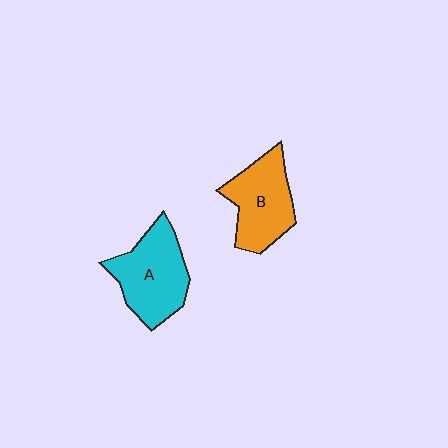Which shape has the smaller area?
Shape B (orange).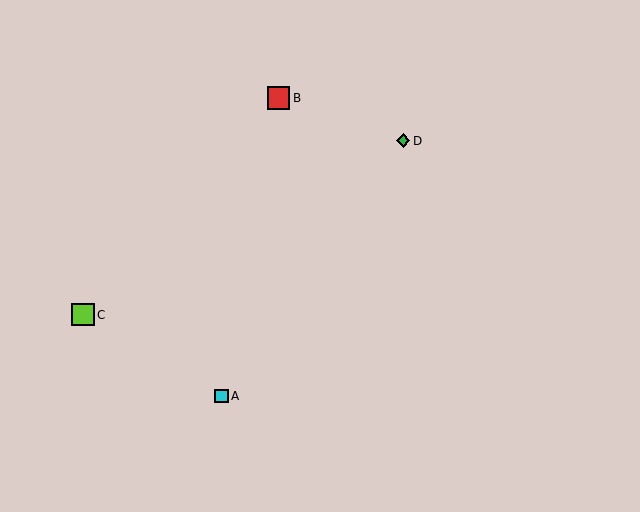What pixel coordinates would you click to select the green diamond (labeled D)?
Click at (403, 141) to select the green diamond D.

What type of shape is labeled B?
Shape B is a red square.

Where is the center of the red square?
The center of the red square is at (278, 98).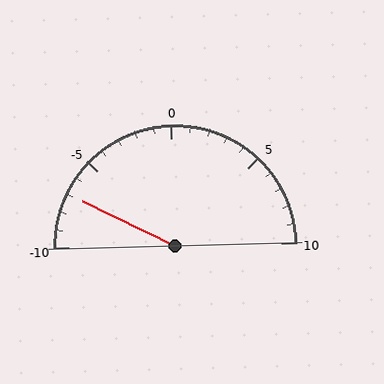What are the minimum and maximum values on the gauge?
The gauge ranges from -10 to 10.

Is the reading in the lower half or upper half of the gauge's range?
The reading is in the lower half of the range (-10 to 10).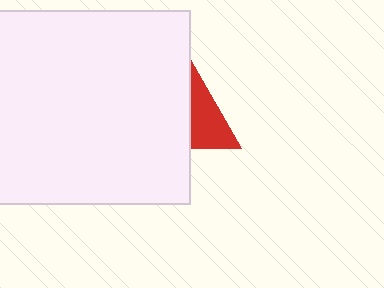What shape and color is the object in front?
The object in front is a white square.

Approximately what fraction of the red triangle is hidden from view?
Roughly 52% of the red triangle is hidden behind the white square.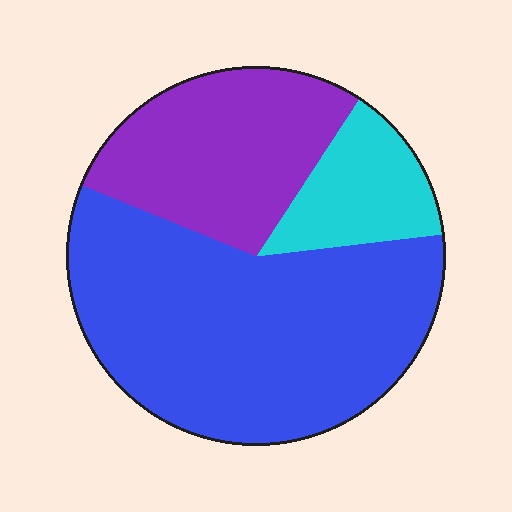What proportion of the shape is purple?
Purple takes up about one quarter (1/4) of the shape.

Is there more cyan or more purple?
Purple.